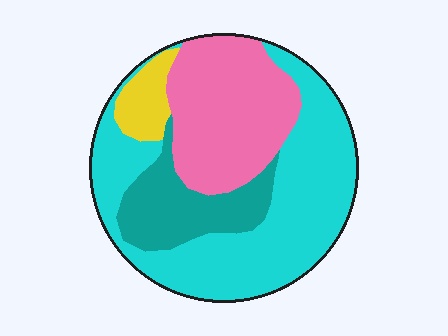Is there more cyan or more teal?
Cyan.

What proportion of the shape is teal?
Teal takes up about one sixth (1/6) of the shape.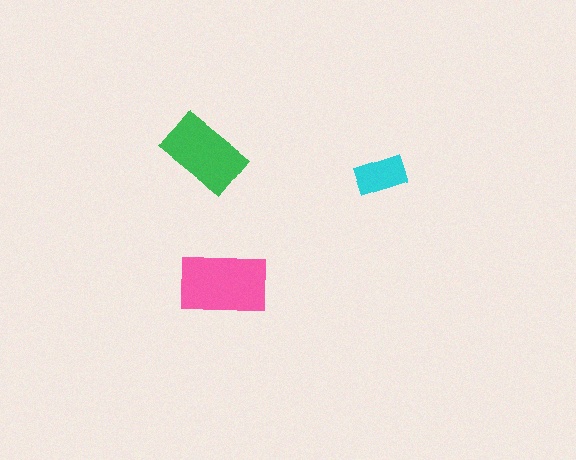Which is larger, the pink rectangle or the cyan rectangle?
The pink one.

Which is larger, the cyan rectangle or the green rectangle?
The green one.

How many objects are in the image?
There are 3 objects in the image.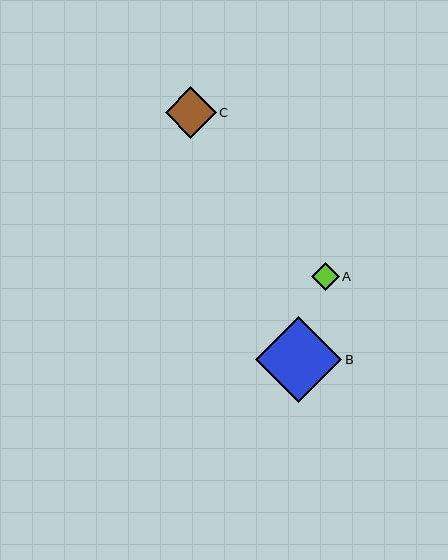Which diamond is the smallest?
Diamond A is the smallest with a size of approximately 28 pixels.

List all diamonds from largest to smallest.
From largest to smallest: B, C, A.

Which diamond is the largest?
Diamond B is the largest with a size of approximately 86 pixels.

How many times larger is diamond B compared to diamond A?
Diamond B is approximately 3.1 times the size of diamond A.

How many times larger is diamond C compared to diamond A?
Diamond C is approximately 1.8 times the size of diamond A.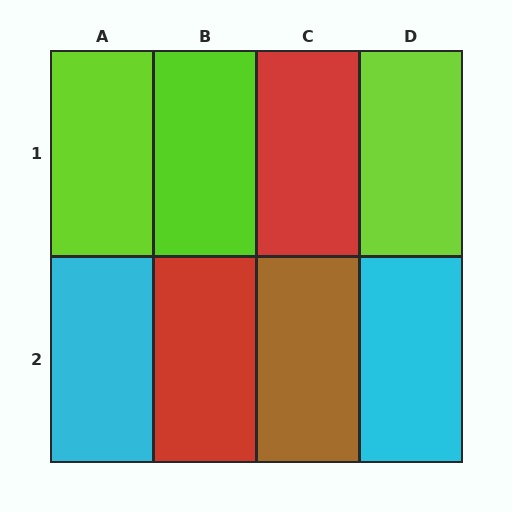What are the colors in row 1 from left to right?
Lime, lime, red, lime.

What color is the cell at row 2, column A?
Cyan.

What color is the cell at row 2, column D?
Cyan.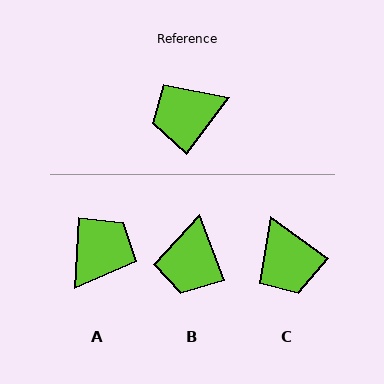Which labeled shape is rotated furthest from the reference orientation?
A, about 146 degrees away.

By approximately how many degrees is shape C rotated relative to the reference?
Approximately 91 degrees counter-clockwise.